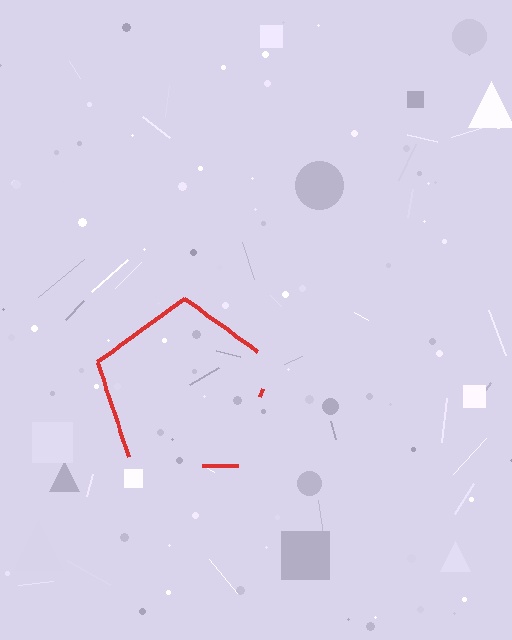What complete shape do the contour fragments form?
The contour fragments form a pentagon.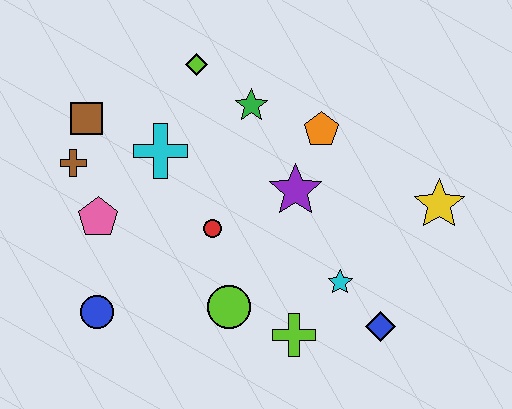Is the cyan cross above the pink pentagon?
Yes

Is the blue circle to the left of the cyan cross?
Yes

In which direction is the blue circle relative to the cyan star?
The blue circle is to the left of the cyan star.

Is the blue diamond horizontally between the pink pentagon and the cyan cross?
No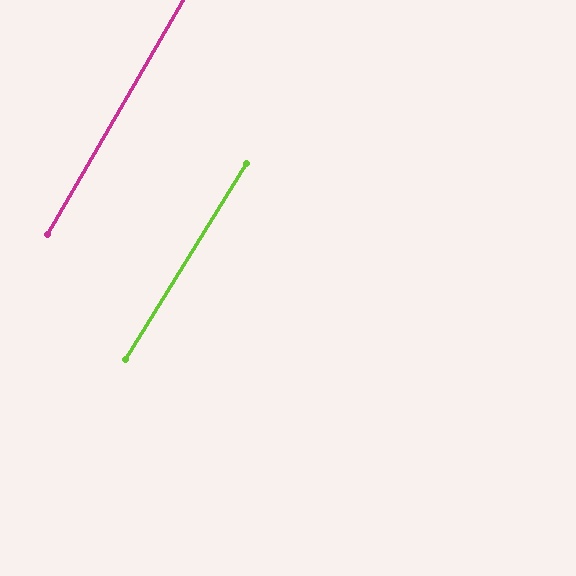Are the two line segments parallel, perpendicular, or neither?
Parallel — their directions differ by only 1.6°.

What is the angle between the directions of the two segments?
Approximately 2 degrees.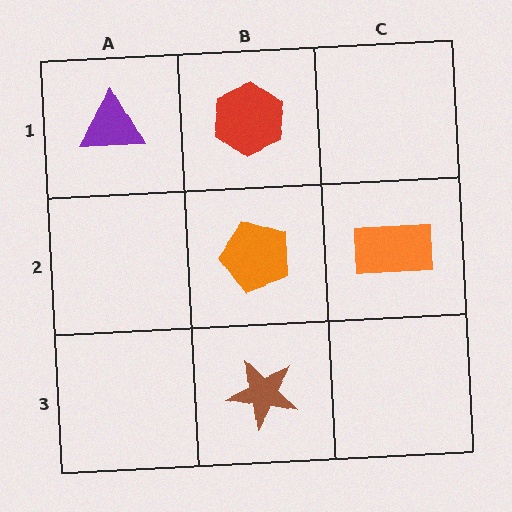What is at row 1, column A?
A purple triangle.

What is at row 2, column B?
An orange pentagon.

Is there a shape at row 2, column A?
No, that cell is empty.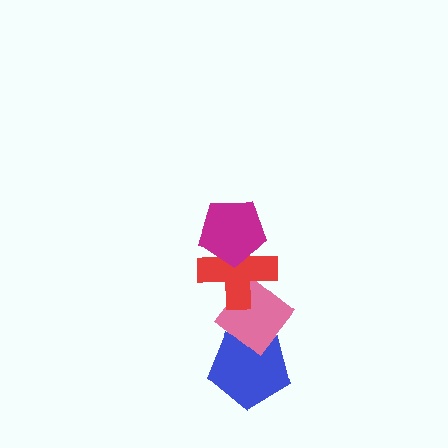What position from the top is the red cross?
The red cross is 2nd from the top.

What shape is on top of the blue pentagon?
The pink diamond is on top of the blue pentagon.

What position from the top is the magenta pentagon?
The magenta pentagon is 1st from the top.